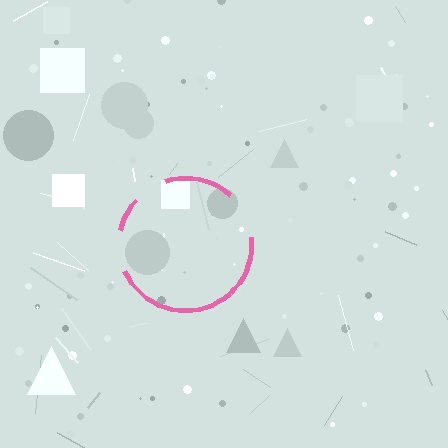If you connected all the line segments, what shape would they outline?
They would outline a circle.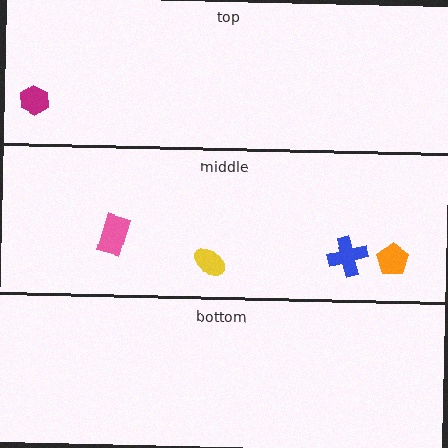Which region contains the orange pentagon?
The middle region.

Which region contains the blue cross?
The middle region.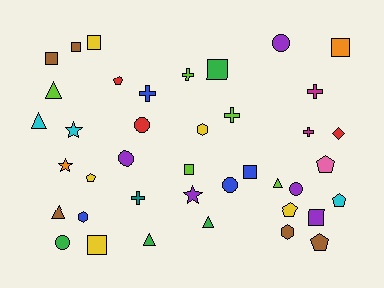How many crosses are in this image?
There are 6 crosses.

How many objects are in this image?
There are 40 objects.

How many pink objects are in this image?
There is 1 pink object.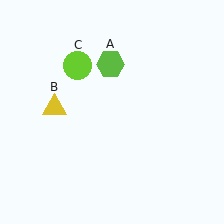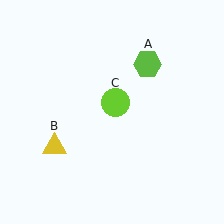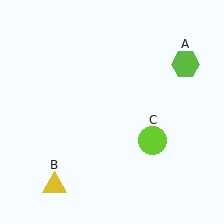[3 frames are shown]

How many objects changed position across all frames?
3 objects changed position: lime hexagon (object A), yellow triangle (object B), lime circle (object C).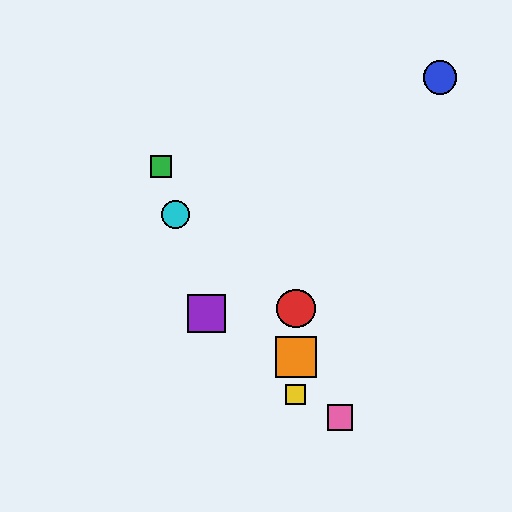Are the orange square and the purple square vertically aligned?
No, the orange square is at x≈296 and the purple square is at x≈207.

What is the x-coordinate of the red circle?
The red circle is at x≈296.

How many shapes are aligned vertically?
3 shapes (the red circle, the yellow square, the orange square) are aligned vertically.